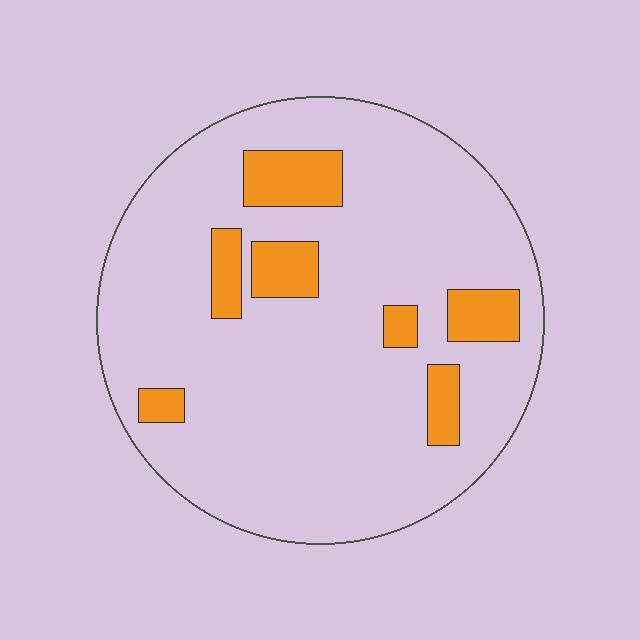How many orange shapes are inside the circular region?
7.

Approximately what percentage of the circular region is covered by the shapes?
Approximately 15%.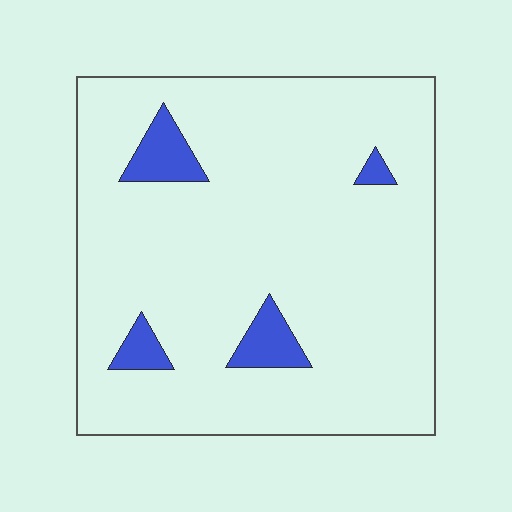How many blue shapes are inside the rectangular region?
4.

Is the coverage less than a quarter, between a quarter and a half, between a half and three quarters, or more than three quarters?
Less than a quarter.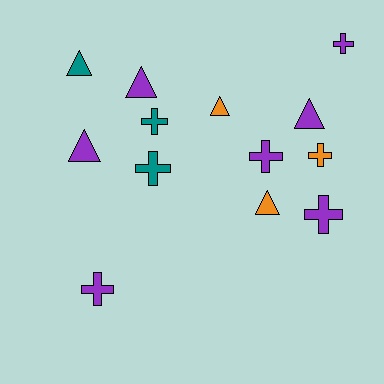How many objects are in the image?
There are 13 objects.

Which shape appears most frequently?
Cross, with 7 objects.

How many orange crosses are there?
There is 1 orange cross.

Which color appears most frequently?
Purple, with 7 objects.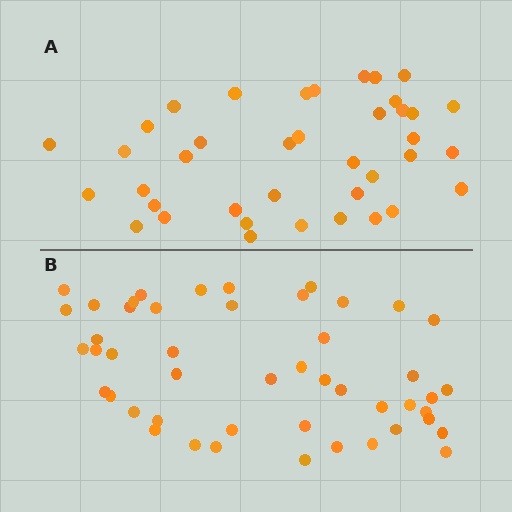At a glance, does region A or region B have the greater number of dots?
Region B (the bottom region) has more dots.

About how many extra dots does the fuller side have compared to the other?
Region B has roughly 8 or so more dots than region A.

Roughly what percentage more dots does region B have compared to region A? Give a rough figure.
About 25% more.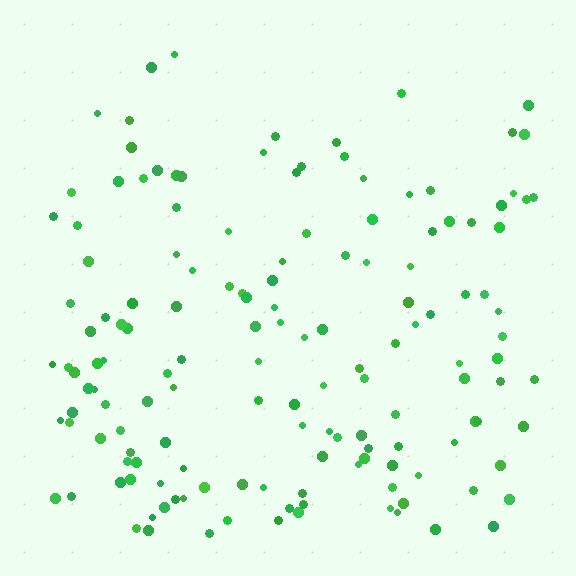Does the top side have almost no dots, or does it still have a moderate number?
Still a moderate number, just noticeably fewer than the bottom.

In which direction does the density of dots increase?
From top to bottom, with the bottom side densest.